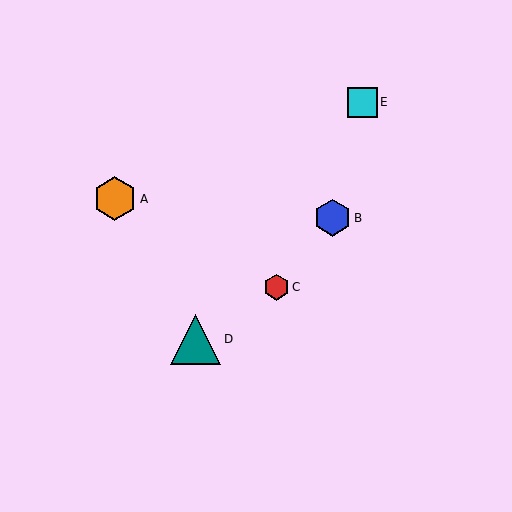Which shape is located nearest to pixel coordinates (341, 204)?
The blue hexagon (labeled B) at (332, 218) is nearest to that location.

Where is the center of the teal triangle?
The center of the teal triangle is at (196, 339).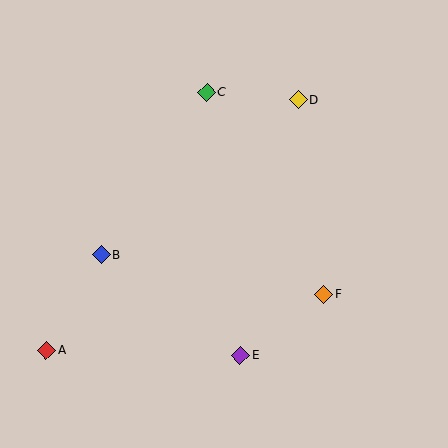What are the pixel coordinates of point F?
Point F is at (324, 295).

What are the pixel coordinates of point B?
Point B is at (101, 254).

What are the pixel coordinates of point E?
Point E is at (240, 356).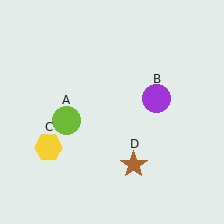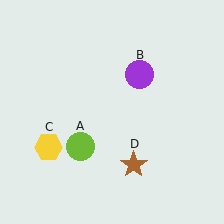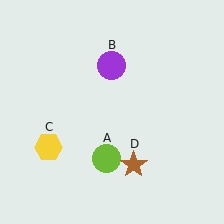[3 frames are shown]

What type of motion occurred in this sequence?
The lime circle (object A), purple circle (object B) rotated counterclockwise around the center of the scene.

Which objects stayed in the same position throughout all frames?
Yellow hexagon (object C) and brown star (object D) remained stationary.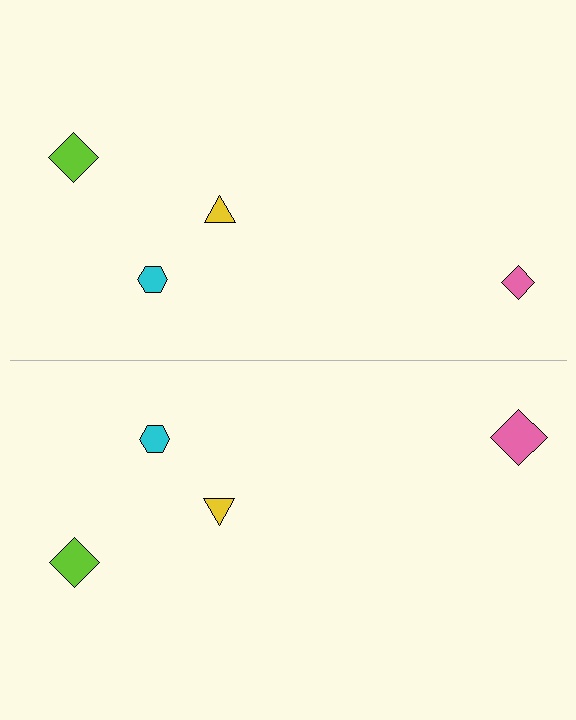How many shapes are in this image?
There are 8 shapes in this image.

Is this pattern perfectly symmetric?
No, the pattern is not perfectly symmetric. The pink diamond on the bottom side has a different size than its mirror counterpart.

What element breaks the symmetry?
The pink diamond on the bottom side has a different size than its mirror counterpart.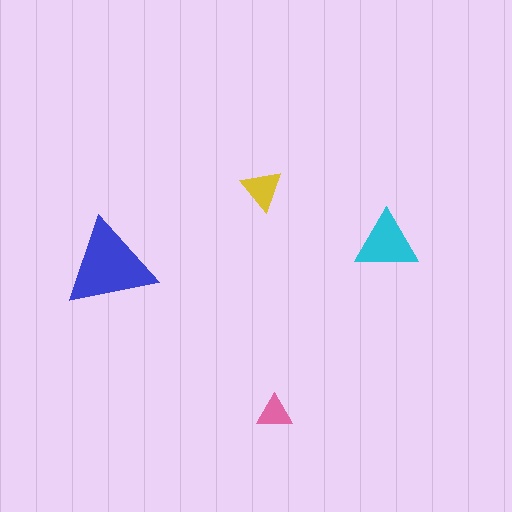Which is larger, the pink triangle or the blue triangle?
The blue one.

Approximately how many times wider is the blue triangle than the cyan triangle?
About 1.5 times wider.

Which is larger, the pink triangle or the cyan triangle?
The cyan one.